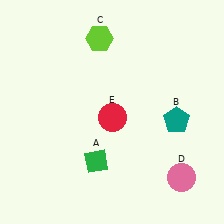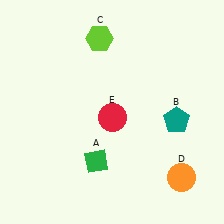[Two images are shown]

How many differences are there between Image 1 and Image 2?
There is 1 difference between the two images.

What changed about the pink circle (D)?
In Image 1, D is pink. In Image 2, it changed to orange.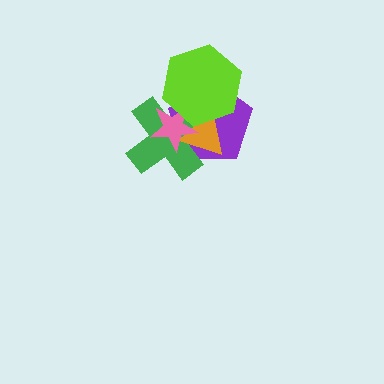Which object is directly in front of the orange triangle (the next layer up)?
The pink star is directly in front of the orange triangle.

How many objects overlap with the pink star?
4 objects overlap with the pink star.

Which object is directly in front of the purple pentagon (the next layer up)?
The green cross is directly in front of the purple pentagon.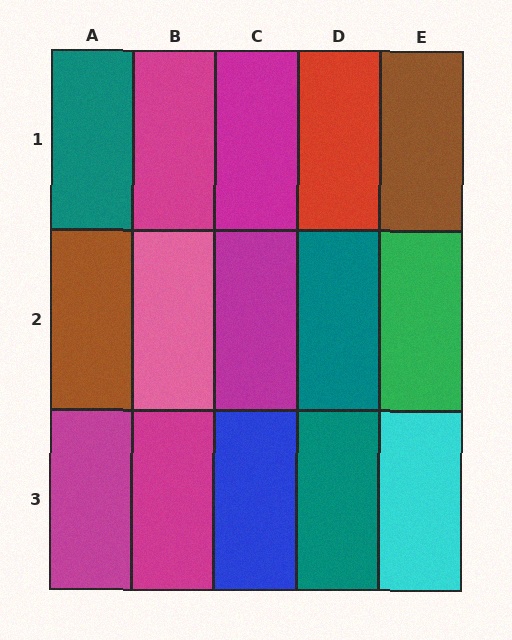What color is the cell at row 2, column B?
Pink.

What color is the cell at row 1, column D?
Red.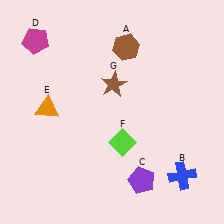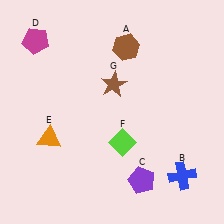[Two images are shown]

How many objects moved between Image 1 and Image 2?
1 object moved between the two images.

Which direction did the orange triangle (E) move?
The orange triangle (E) moved down.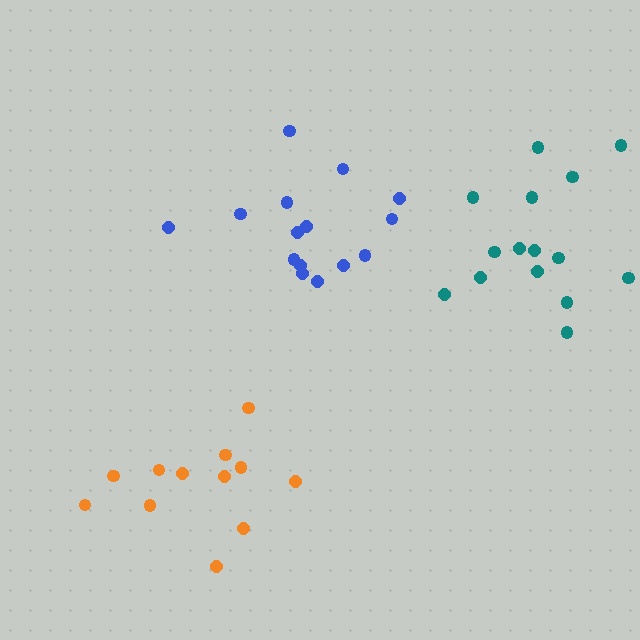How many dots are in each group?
Group 1: 12 dots, Group 2: 15 dots, Group 3: 15 dots (42 total).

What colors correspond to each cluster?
The clusters are colored: orange, blue, teal.